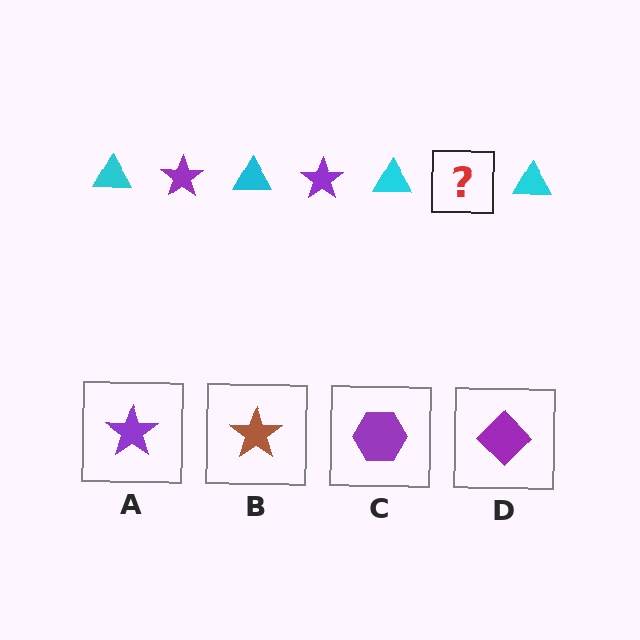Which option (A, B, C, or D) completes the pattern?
A.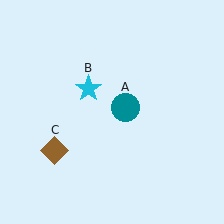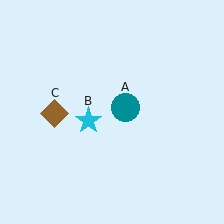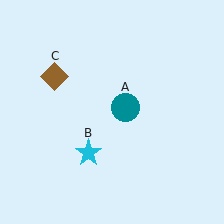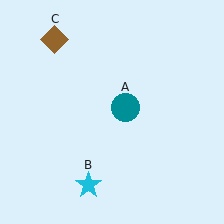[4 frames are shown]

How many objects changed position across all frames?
2 objects changed position: cyan star (object B), brown diamond (object C).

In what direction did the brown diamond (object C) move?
The brown diamond (object C) moved up.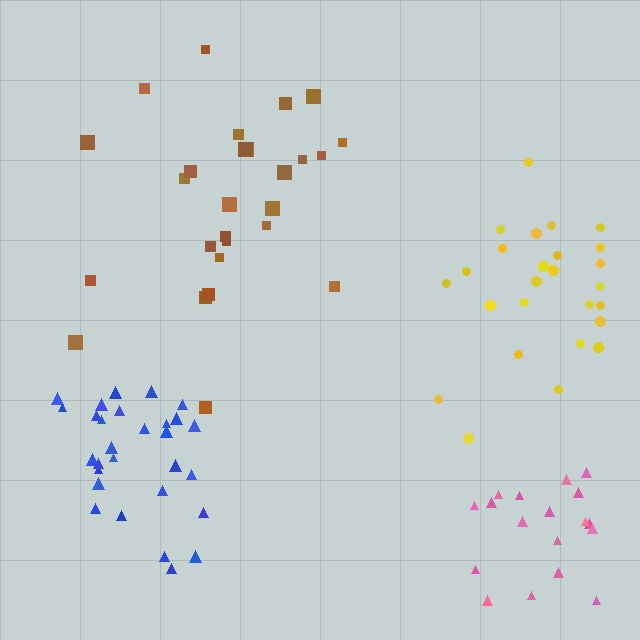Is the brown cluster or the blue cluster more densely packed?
Blue.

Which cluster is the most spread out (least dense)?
Brown.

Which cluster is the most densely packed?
Pink.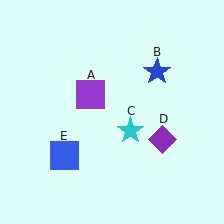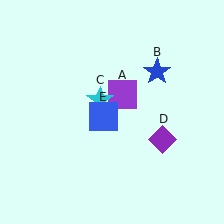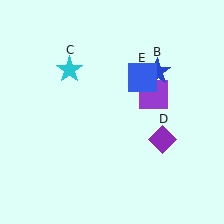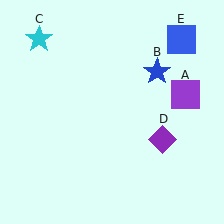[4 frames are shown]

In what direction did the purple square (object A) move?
The purple square (object A) moved right.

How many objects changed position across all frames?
3 objects changed position: purple square (object A), cyan star (object C), blue square (object E).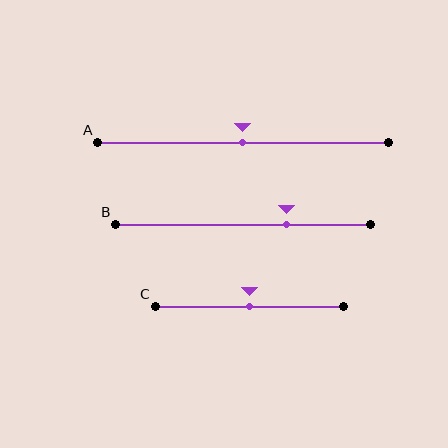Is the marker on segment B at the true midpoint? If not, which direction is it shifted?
No, the marker on segment B is shifted to the right by about 17% of the segment length.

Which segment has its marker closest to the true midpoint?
Segment A has its marker closest to the true midpoint.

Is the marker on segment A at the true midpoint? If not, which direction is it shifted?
Yes, the marker on segment A is at the true midpoint.